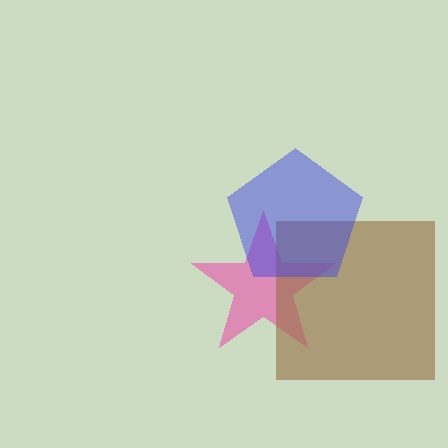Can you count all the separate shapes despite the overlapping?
Yes, there are 3 separate shapes.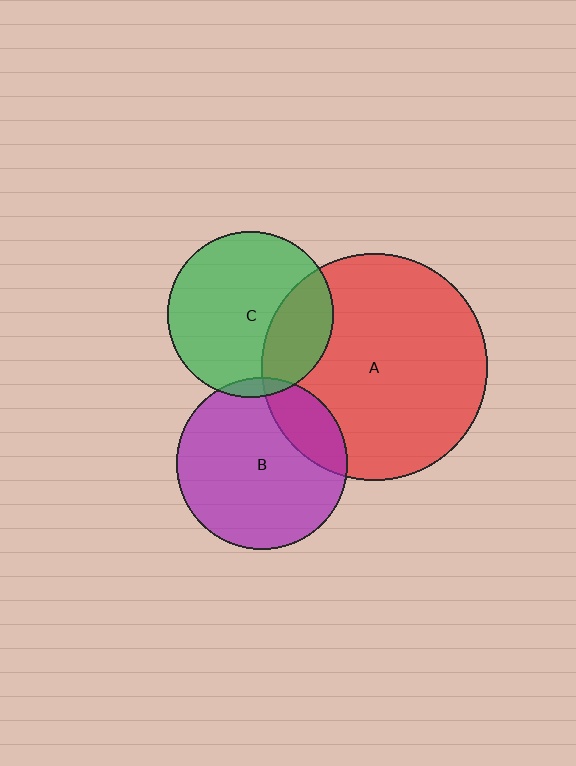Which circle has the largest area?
Circle A (red).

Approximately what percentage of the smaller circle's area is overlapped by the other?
Approximately 30%.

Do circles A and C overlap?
Yes.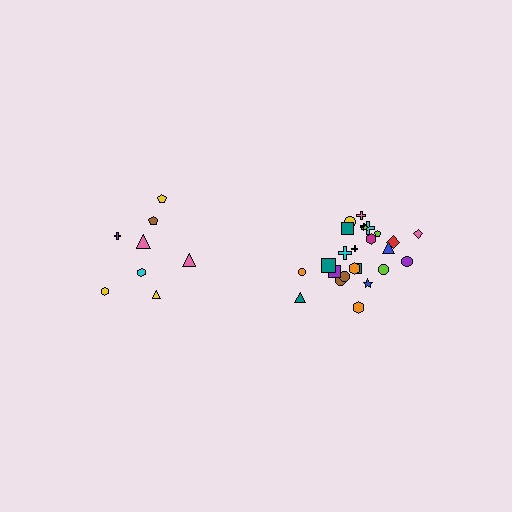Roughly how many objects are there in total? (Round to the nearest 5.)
Roughly 35 objects in total.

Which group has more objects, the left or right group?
The right group.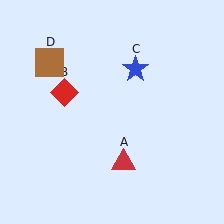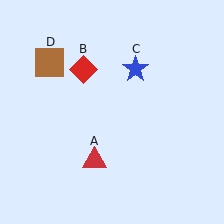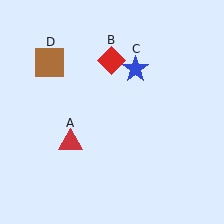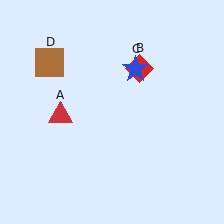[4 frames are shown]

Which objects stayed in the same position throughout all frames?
Blue star (object C) and brown square (object D) remained stationary.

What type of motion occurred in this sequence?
The red triangle (object A), red diamond (object B) rotated clockwise around the center of the scene.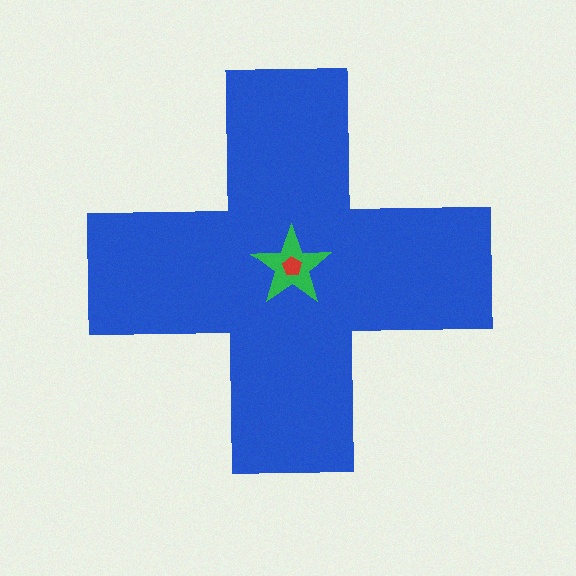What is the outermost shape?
The blue cross.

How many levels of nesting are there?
3.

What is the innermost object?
The red pentagon.